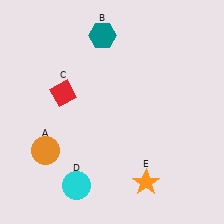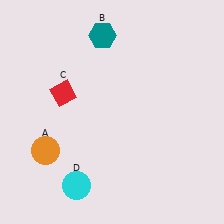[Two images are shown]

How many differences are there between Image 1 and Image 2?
There is 1 difference between the two images.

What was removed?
The orange star (E) was removed in Image 2.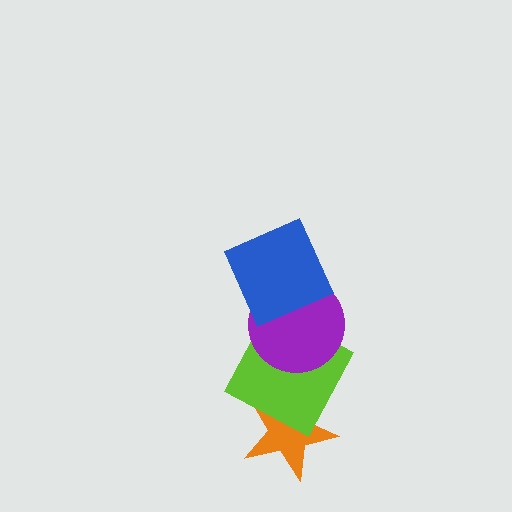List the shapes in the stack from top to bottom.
From top to bottom: the blue square, the purple circle, the lime square, the orange star.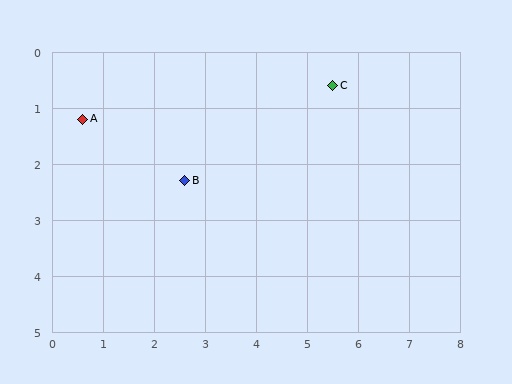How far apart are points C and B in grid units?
Points C and B are about 3.4 grid units apart.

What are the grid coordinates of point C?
Point C is at approximately (5.5, 0.6).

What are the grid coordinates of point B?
Point B is at approximately (2.6, 2.3).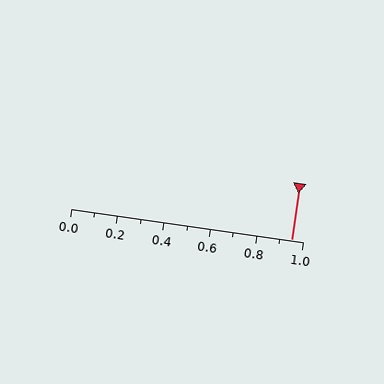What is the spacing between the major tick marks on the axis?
The major ticks are spaced 0.2 apart.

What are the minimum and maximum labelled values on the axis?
The axis runs from 0.0 to 1.0.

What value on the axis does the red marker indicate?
The marker indicates approximately 0.95.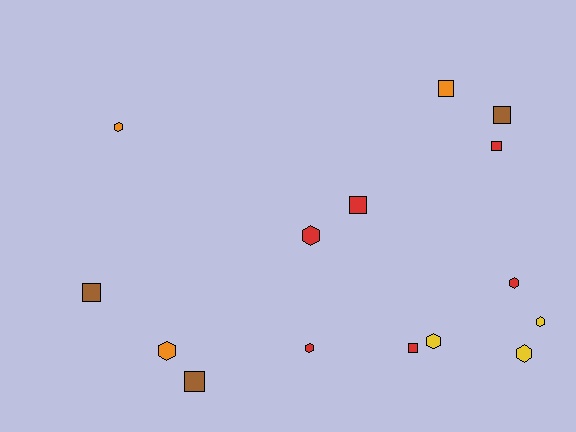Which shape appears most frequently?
Hexagon, with 8 objects.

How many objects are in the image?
There are 15 objects.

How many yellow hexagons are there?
There are 3 yellow hexagons.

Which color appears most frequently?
Red, with 6 objects.